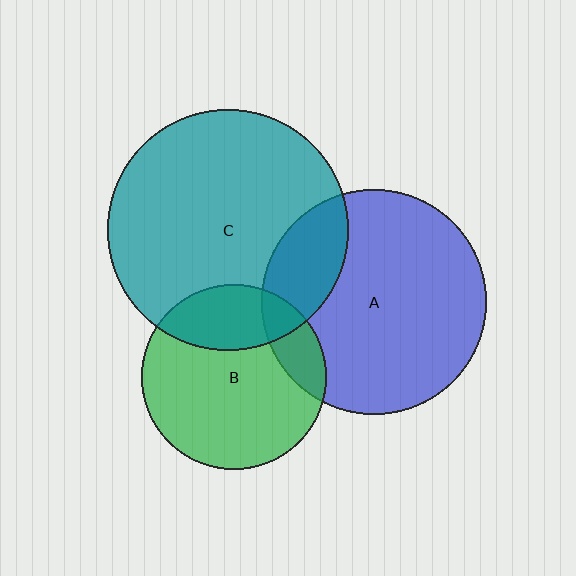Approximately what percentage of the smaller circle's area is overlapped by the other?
Approximately 25%.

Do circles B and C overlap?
Yes.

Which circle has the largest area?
Circle C (teal).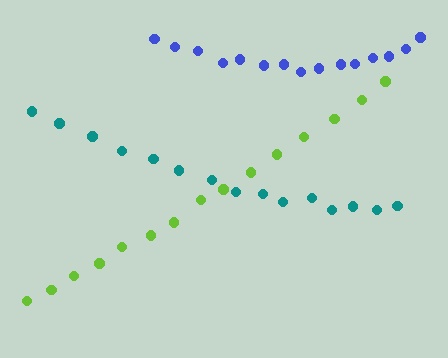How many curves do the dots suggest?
There are 3 distinct paths.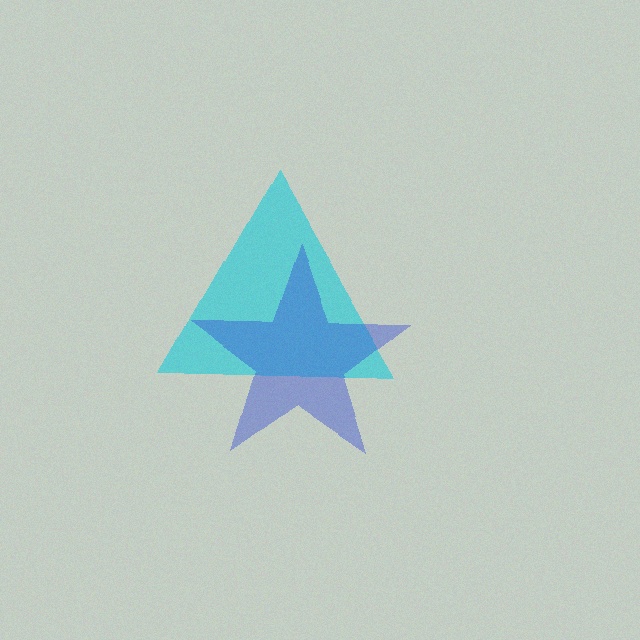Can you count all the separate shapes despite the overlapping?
Yes, there are 2 separate shapes.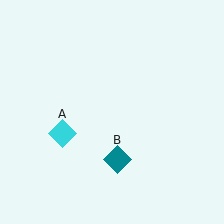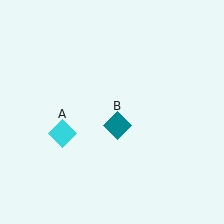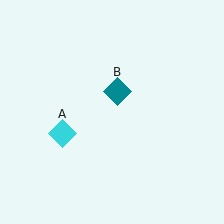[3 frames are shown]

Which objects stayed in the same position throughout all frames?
Cyan diamond (object A) remained stationary.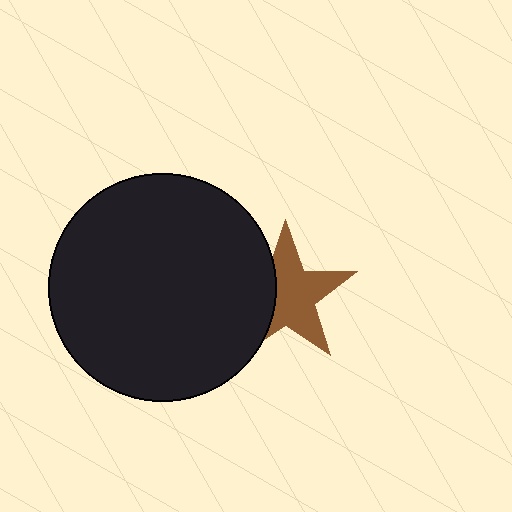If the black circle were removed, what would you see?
You would see the complete brown star.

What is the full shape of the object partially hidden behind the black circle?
The partially hidden object is a brown star.